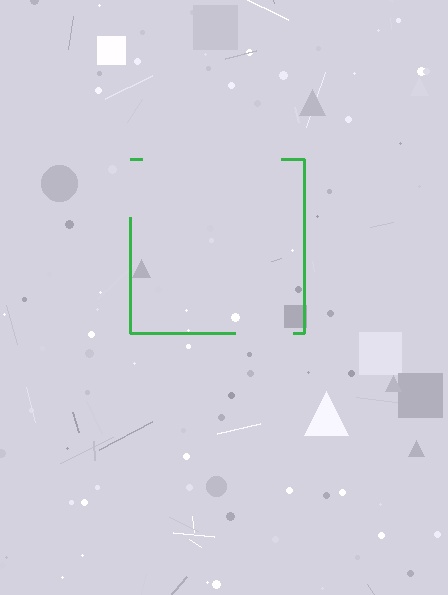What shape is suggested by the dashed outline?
The dashed outline suggests a square.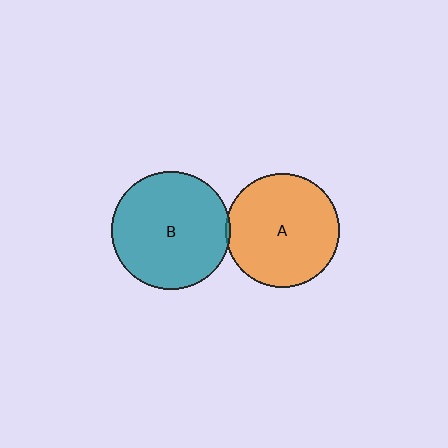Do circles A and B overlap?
Yes.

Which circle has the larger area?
Circle B (teal).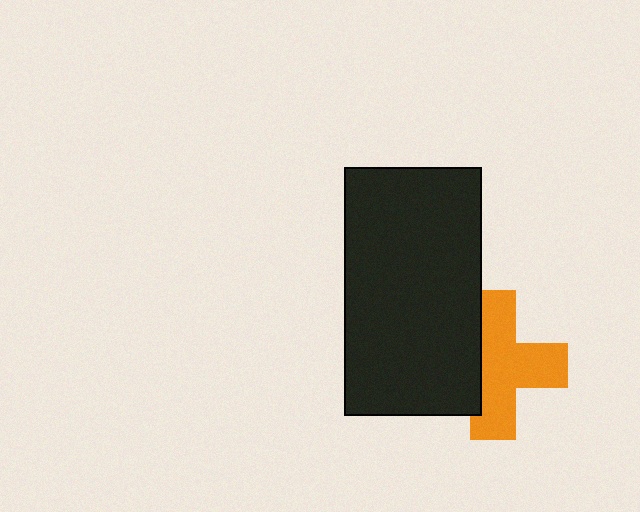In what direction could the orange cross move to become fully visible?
The orange cross could move right. That would shift it out from behind the black rectangle entirely.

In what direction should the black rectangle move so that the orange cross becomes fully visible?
The black rectangle should move left. That is the shortest direction to clear the overlap and leave the orange cross fully visible.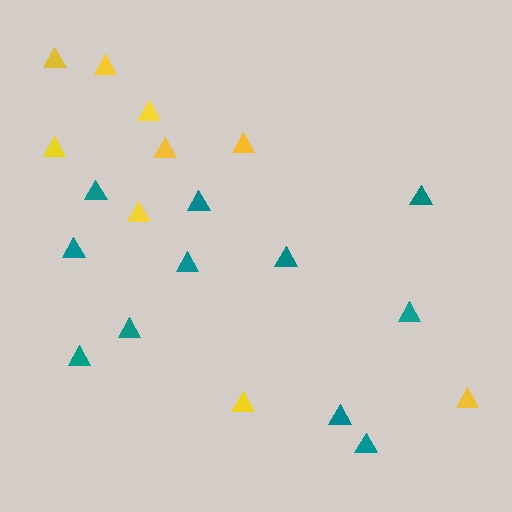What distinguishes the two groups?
There are 2 groups: one group of teal triangles (11) and one group of yellow triangles (9).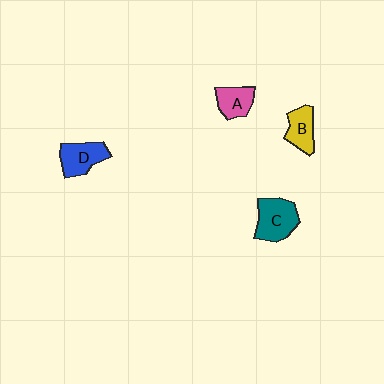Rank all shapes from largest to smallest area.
From largest to smallest: C (teal), D (blue), B (yellow), A (pink).